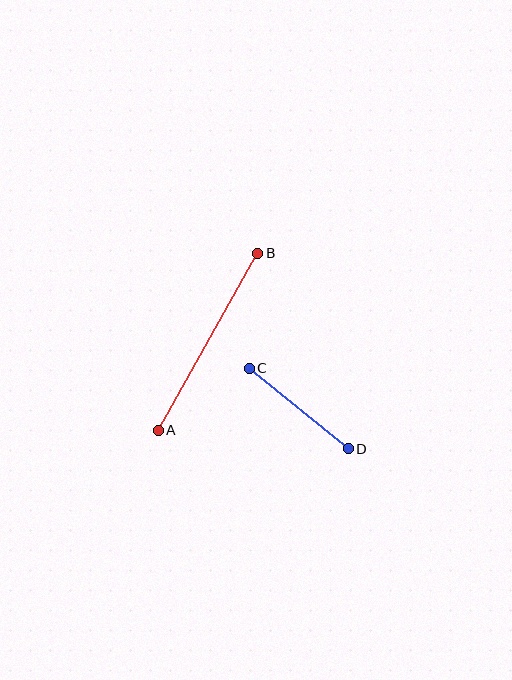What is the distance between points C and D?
The distance is approximately 127 pixels.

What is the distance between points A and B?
The distance is approximately 203 pixels.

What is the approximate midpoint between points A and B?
The midpoint is at approximately (208, 342) pixels.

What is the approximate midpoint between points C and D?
The midpoint is at approximately (299, 408) pixels.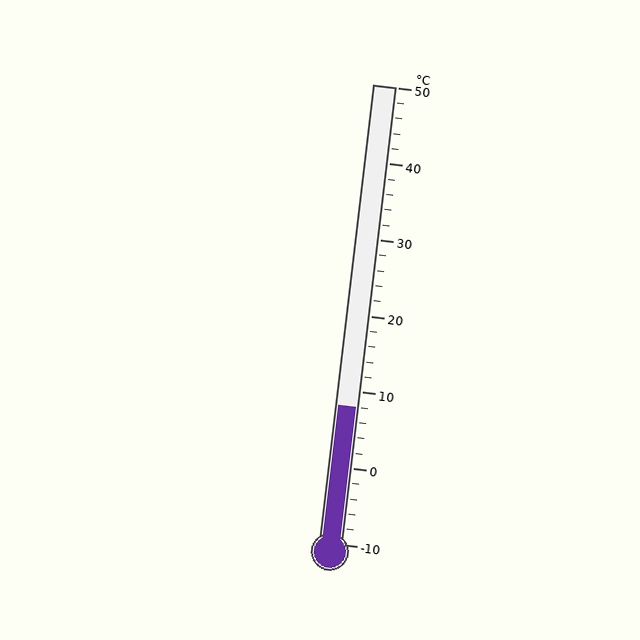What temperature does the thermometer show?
The thermometer shows approximately 8°C.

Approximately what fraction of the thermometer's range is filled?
The thermometer is filled to approximately 30% of its range.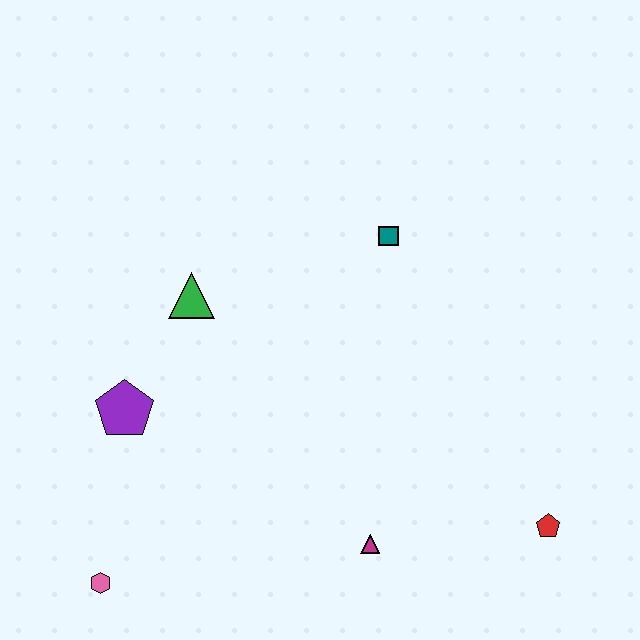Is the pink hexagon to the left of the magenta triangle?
Yes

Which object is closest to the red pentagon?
The magenta triangle is closest to the red pentagon.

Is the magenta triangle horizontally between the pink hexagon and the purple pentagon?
No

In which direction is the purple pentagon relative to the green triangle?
The purple pentagon is below the green triangle.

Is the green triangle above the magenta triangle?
Yes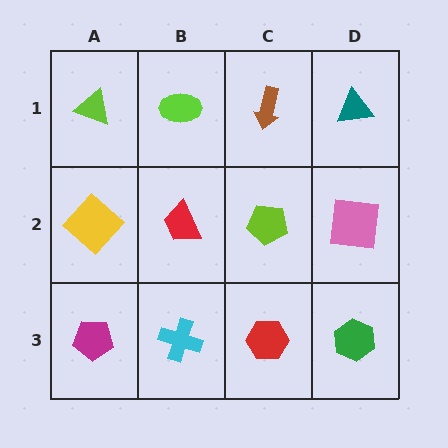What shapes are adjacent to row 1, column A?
A yellow diamond (row 2, column A), a lime ellipse (row 1, column B).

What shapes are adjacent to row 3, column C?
A lime pentagon (row 2, column C), a cyan cross (row 3, column B), a green hexagon (row 3, column D).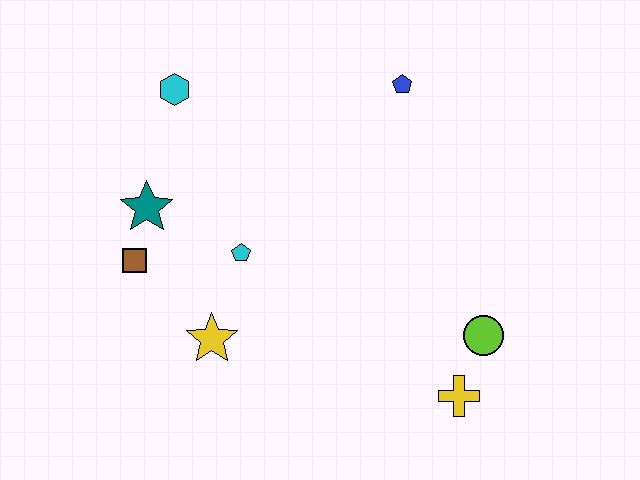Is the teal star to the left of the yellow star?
Yes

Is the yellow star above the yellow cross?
Yes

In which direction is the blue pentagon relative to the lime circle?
The blue pentagon is above the lime circle.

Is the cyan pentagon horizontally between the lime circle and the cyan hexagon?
Yes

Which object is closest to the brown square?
The teal star is closest to the brown square.